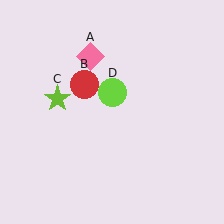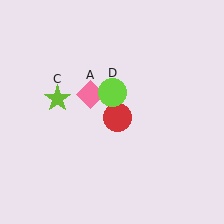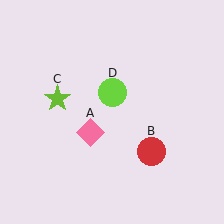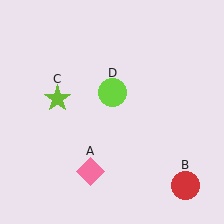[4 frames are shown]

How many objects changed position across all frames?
2 objects changed position: pink diamond (object A), red circle (object B).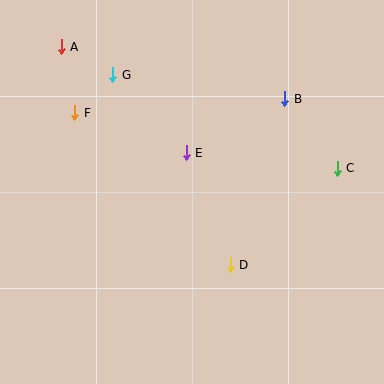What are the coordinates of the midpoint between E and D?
The midpoint between E and D is at (208, 209).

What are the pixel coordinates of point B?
Point B is at (285, 99).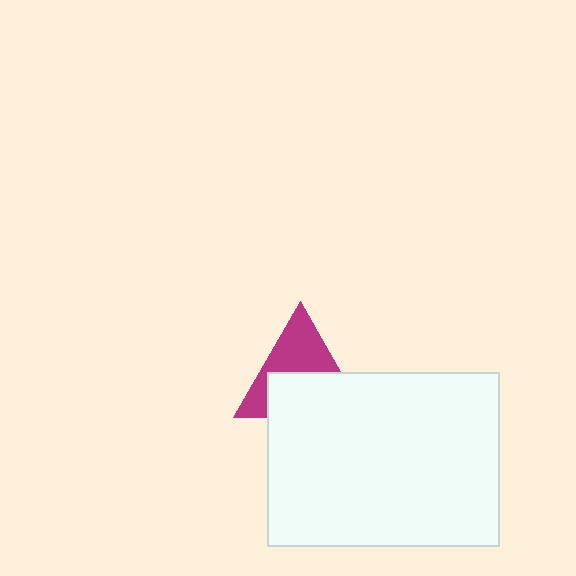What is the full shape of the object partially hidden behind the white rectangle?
The partially hidden object is a magenta triangle.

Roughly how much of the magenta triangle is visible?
About half of it is visible (roughly 49%).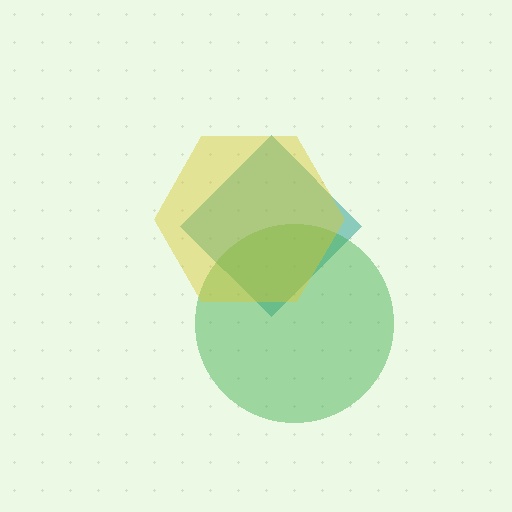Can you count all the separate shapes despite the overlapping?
Yes, there are 3 separate shapes.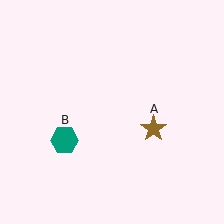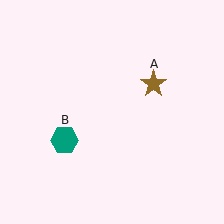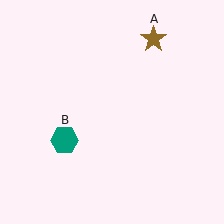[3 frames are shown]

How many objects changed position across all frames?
1 object changed position: brown star (object A).